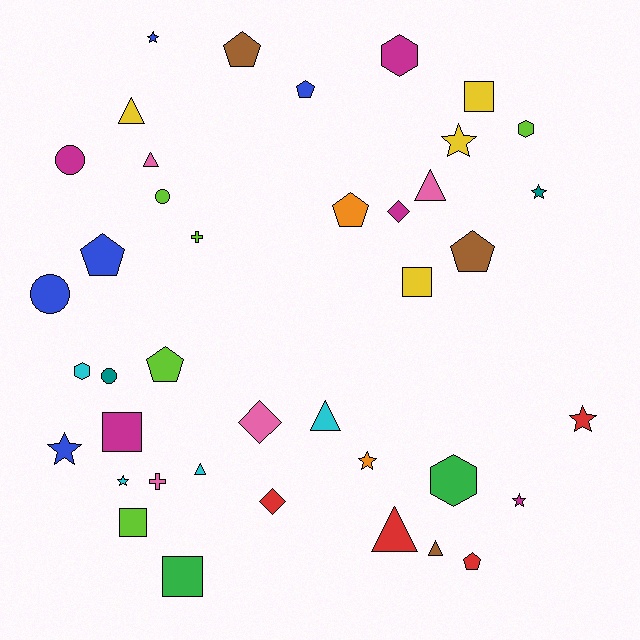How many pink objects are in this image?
There are 4 pink objects.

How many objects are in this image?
There are 40 objects.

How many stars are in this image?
There are 8 stars.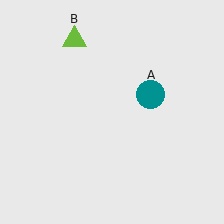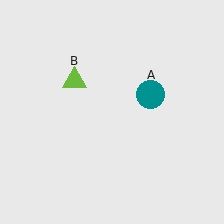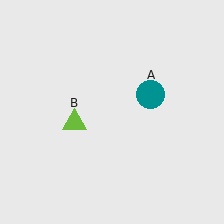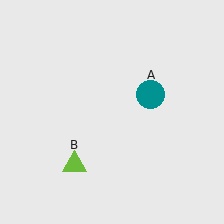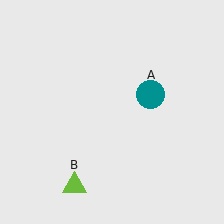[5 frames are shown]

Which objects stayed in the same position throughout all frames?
Teal circle (object A) remained stationary.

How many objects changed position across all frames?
1 object changed position: lime triangle (object B).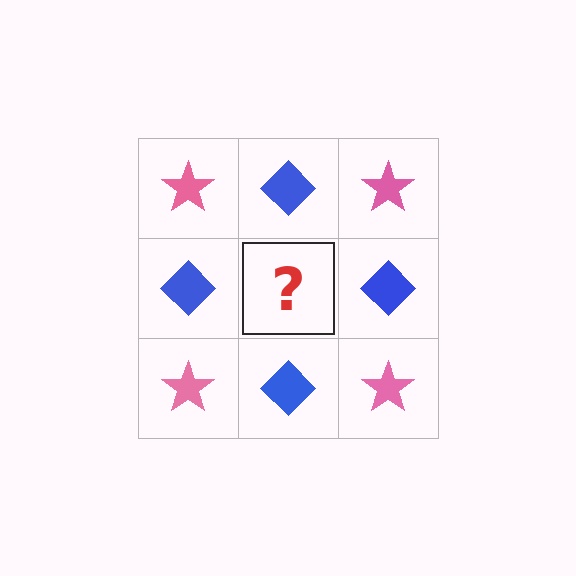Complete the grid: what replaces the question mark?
The question mark should be replaced with a pink star.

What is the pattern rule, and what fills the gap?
The rule is that it alternates pink star and blue diamond in a checkerboard pattern. The gap should be filled with a pink star.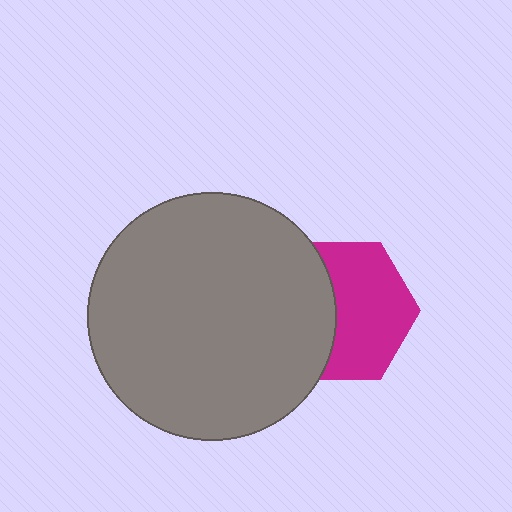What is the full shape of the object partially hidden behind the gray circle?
The partially hidden object is a magenta hexagon.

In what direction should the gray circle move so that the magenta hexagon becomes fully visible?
The gray circle should move left. That is the shortest direction to clear the overlap and leave the magenta hexagon fully visible.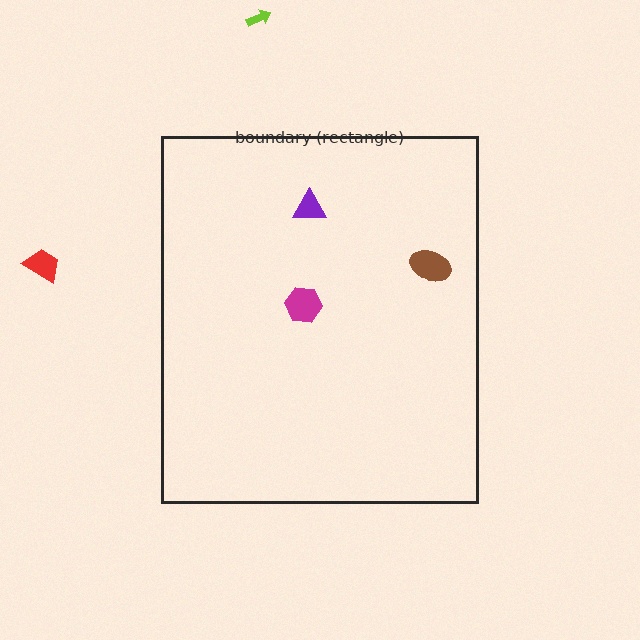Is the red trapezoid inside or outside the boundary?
Outside.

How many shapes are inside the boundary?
3 inside, 2 outside.